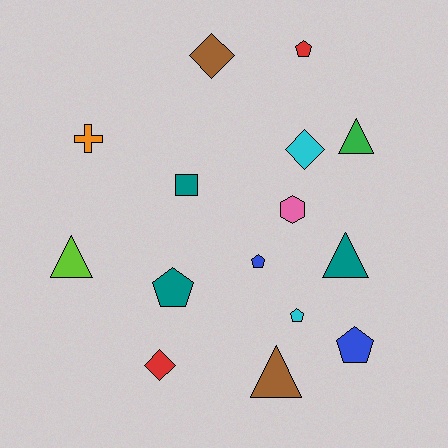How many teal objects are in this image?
There are 3 teal objects.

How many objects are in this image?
There are 15 objects.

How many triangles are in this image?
There are 4 triangles.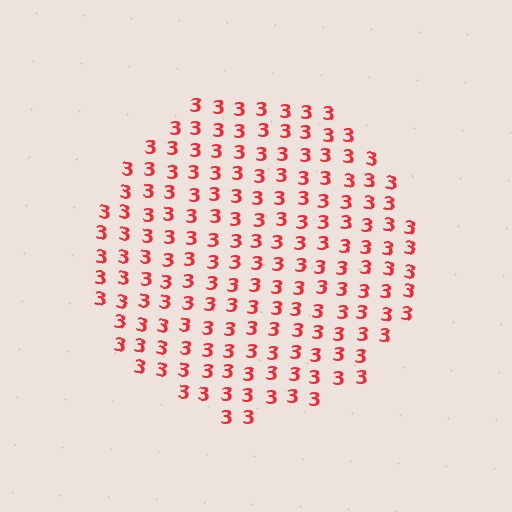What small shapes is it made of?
It is made of small digit 3's.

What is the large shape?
The large shape is a circle.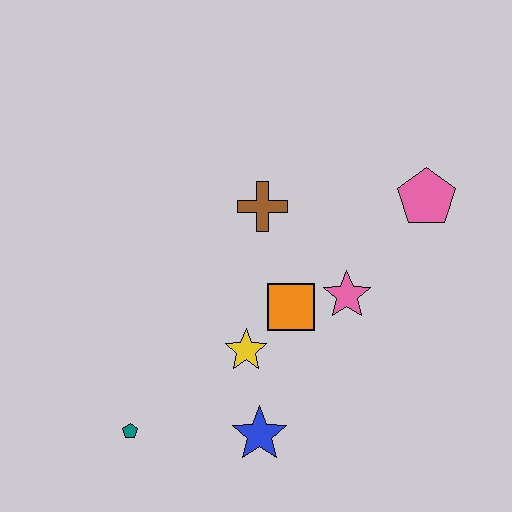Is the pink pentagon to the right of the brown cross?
Yes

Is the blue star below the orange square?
Yes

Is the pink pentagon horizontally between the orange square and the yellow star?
No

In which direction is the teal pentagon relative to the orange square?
The teal pentagon is to the left of the orange square.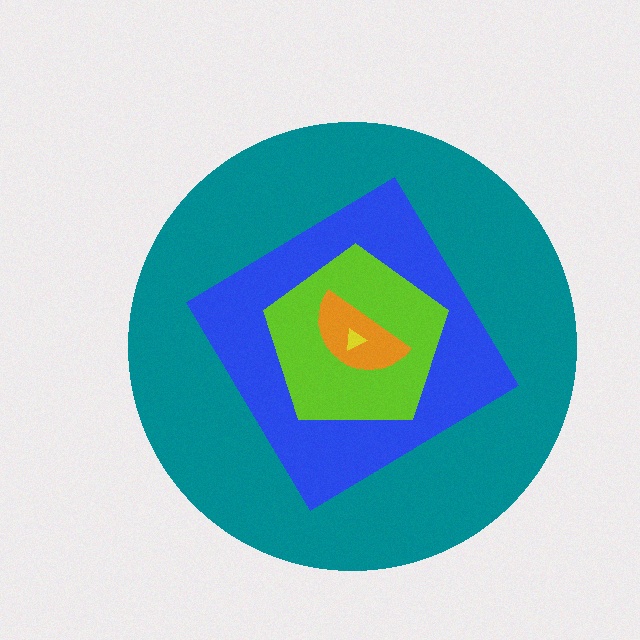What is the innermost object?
The yellow triangle.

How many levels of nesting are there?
5.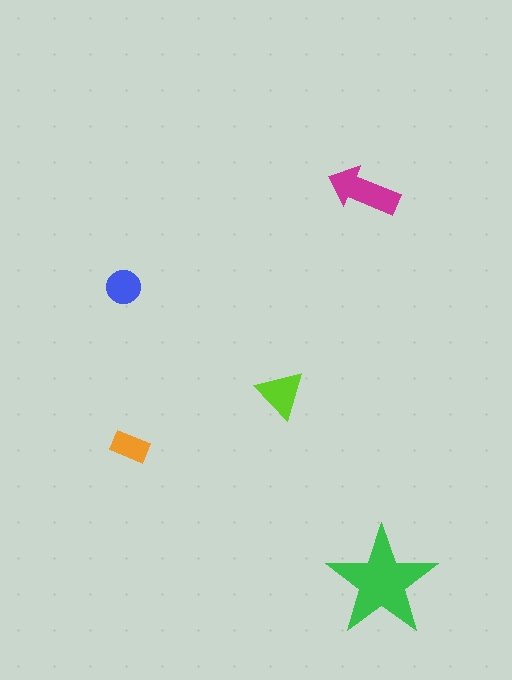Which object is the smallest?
The orange rectangle.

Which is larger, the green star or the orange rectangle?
The green star.